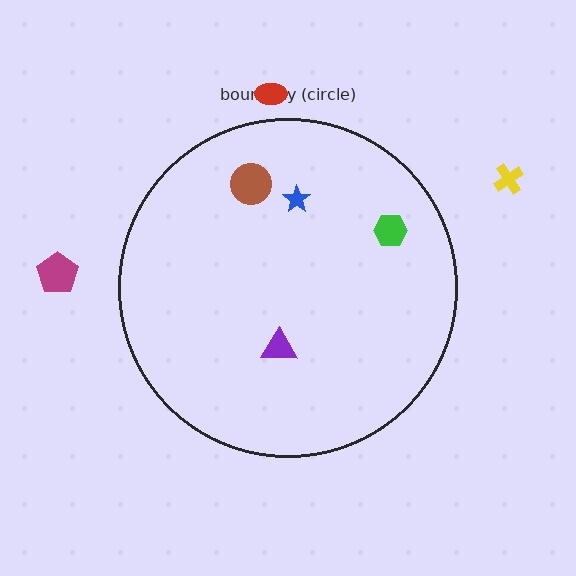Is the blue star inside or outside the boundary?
Inside.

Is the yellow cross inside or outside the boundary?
Outside.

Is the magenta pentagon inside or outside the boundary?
Outside.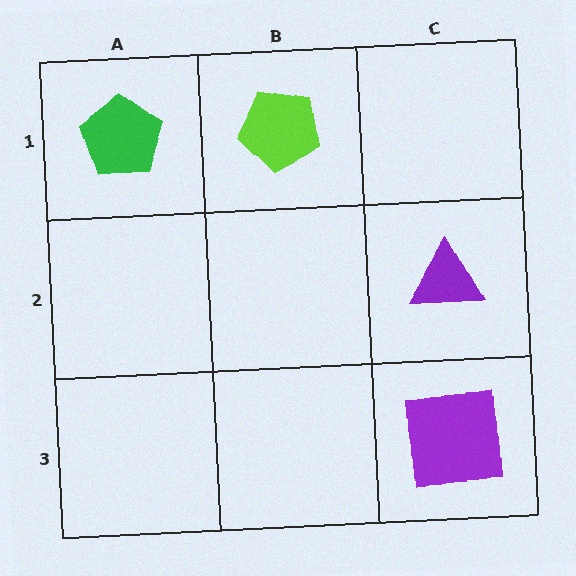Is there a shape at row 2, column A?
No, that cell is empty.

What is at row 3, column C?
A purple square.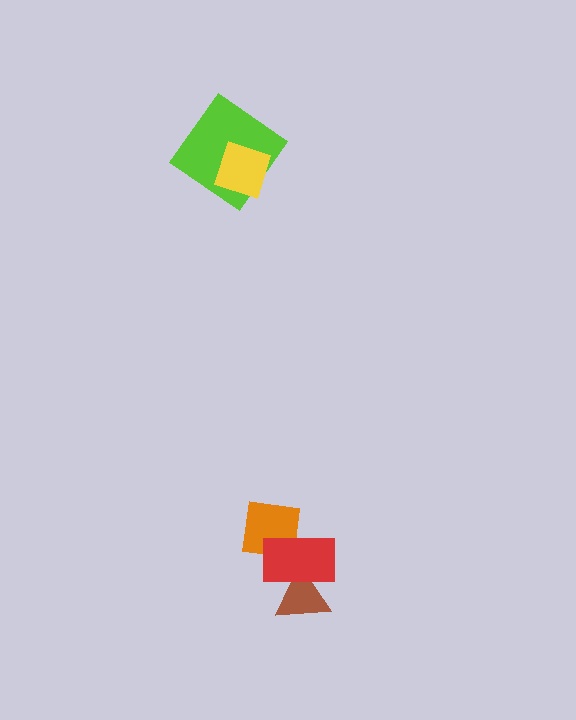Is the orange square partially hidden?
Yes, it is partially covered by another shape.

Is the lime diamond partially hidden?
Yes, it is partially covered by another shape.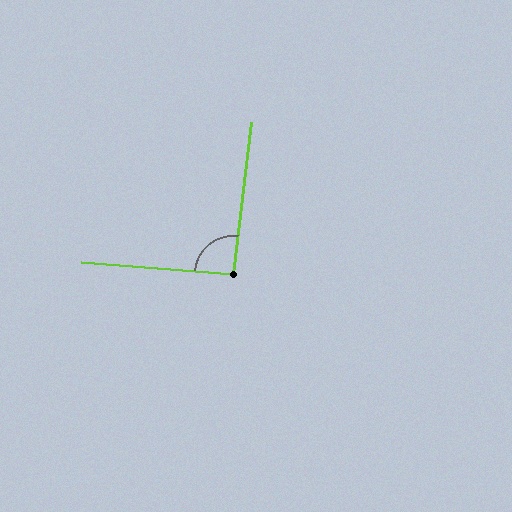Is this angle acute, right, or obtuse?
It is approximately a right angle.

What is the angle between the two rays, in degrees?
Approximately 93 degrees.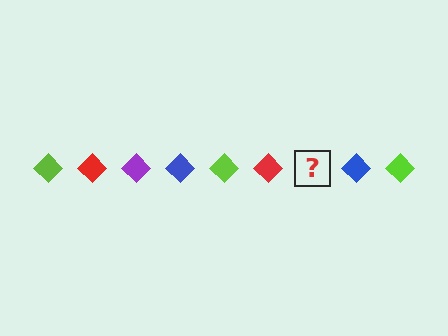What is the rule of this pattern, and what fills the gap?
The rule is that the pattern cycles through lime, red, purple, blue diamonds. The gap should be filled with a purple diamond.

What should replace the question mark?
The question mark should be replaced with a purple diamond.